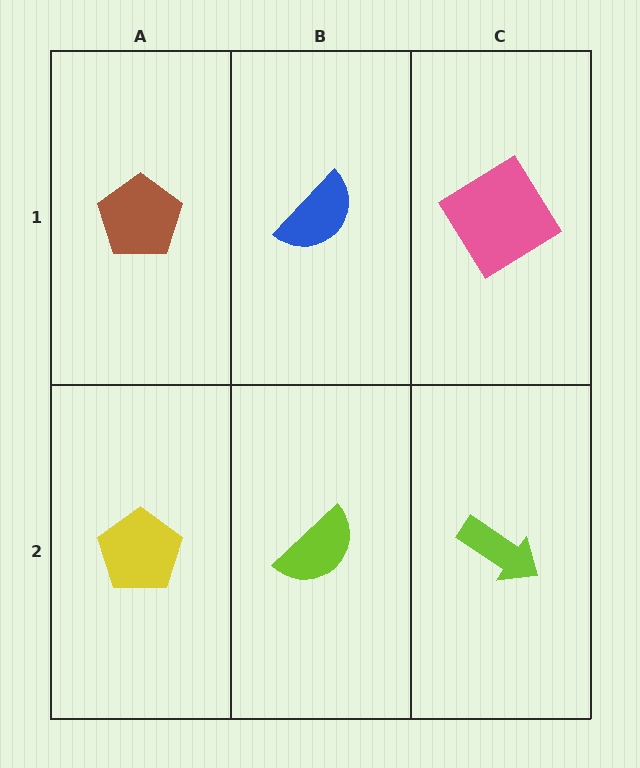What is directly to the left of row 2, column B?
A yellow pentagon.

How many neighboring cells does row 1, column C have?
2.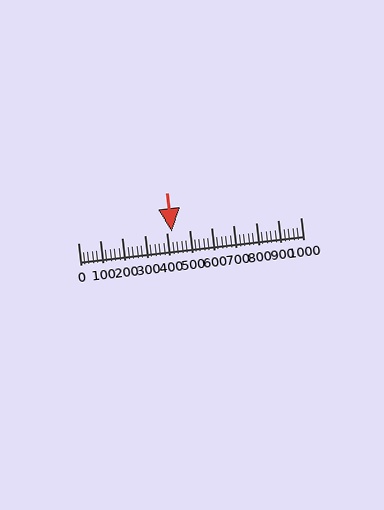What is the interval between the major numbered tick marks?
The major tick marks are spaced 100 units apart.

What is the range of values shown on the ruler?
The ruler shows values from 0 to 1000.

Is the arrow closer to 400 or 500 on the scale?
The arrow is closer to 400.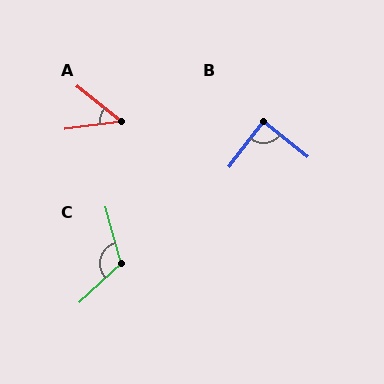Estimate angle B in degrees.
Approximately 88 degrees.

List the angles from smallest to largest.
A (46°), B (88°), C (118°).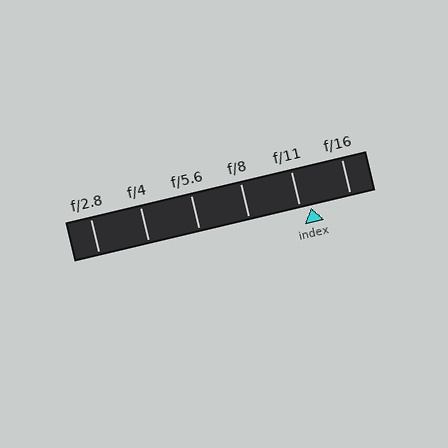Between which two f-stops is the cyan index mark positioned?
The index mark is between f/11 and f/16.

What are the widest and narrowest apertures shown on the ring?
The widest aperture shown is f/2.8 and the narrowest is f/16.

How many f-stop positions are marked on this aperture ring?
There are 6 f-stop positions marked.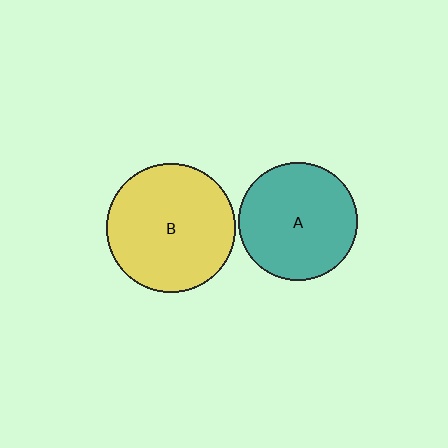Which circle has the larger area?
Circle B (yellow).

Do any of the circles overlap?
No, none of the circles overlap.